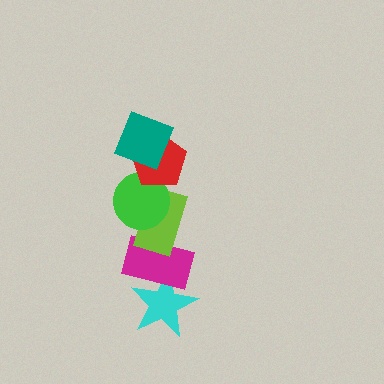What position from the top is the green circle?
The green circle is 3rd from the top.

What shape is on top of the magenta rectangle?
The lime rectangle is on top of the magenta rectangle.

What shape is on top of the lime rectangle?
The green circle is on top of the lime rectangle.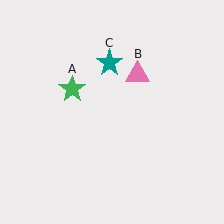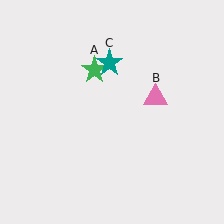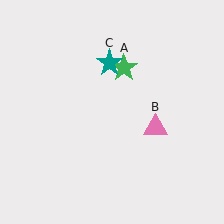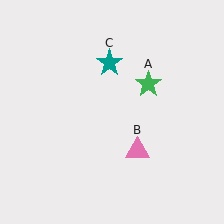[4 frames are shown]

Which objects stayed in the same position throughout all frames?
Teal star (object C) remained stationary.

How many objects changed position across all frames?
2 objects changed position: green star (object A), pink triangle (object B).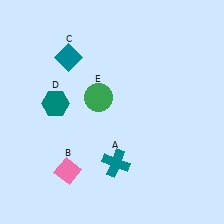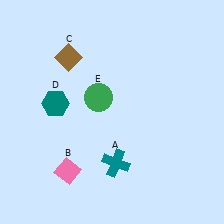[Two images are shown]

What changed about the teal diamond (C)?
In Image 1, C is teal. In Image 2, it changed to brown.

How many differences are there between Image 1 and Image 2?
There is 1 difference between the two images.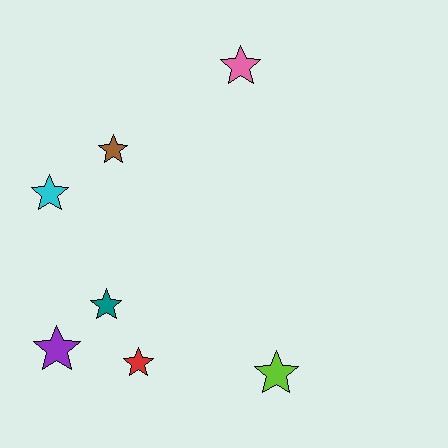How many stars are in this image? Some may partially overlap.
There are 7 stars.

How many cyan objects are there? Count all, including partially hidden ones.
There is 1 cyan object.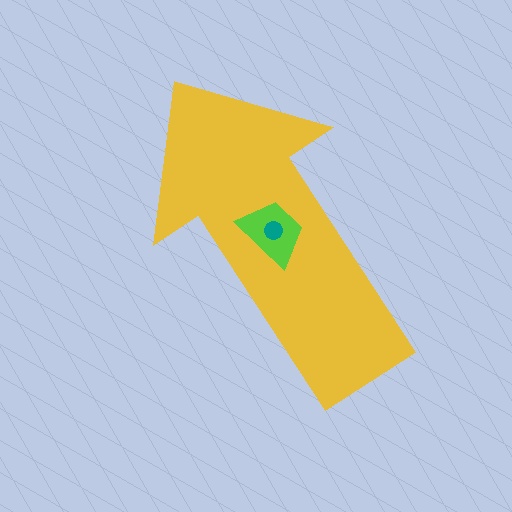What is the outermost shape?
The yellow arrow.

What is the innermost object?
The teal circle.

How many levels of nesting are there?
3.